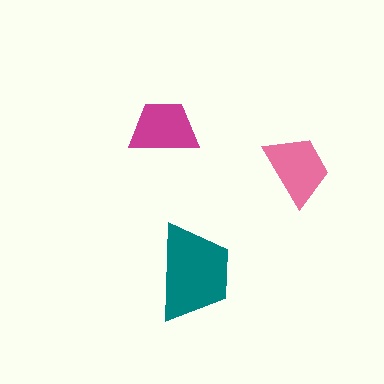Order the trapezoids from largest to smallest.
the teal one, the pink one, the magenta one.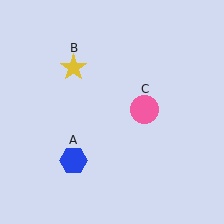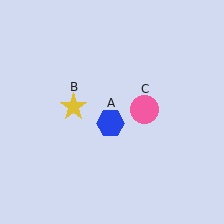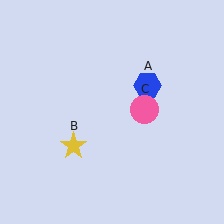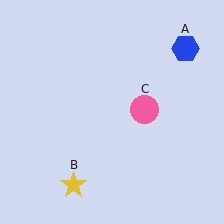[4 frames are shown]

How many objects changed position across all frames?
2 objects changed position: blue hexagon (object A), yellow star (object B).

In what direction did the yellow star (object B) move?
The yellow star (object B) moved down.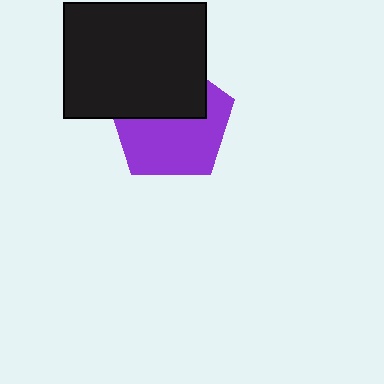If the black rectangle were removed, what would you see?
You would see the complete purple pentagon.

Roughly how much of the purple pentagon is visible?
About half of it is visible (roughly 57%).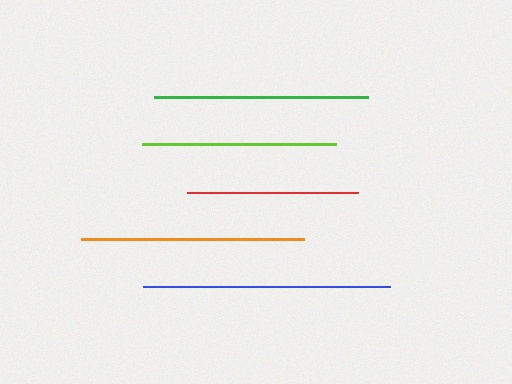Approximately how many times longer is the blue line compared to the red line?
The blue line is approximately 1.4 times the length of the red line.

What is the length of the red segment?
The red segment is approximately 171 pixels long.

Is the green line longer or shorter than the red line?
The green line is longer than the red line.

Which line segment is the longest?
The blue line is the longest at approximately 247 pixels.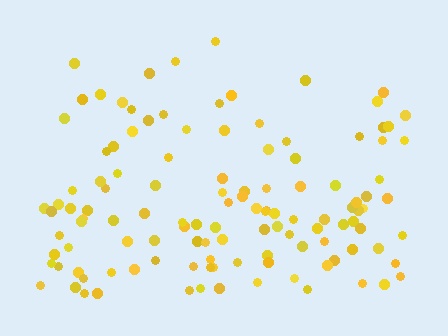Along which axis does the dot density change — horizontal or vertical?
Vertical.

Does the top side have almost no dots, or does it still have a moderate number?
Still a moderate number, just noticeably fewer than the bottom.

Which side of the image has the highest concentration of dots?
The bottom.